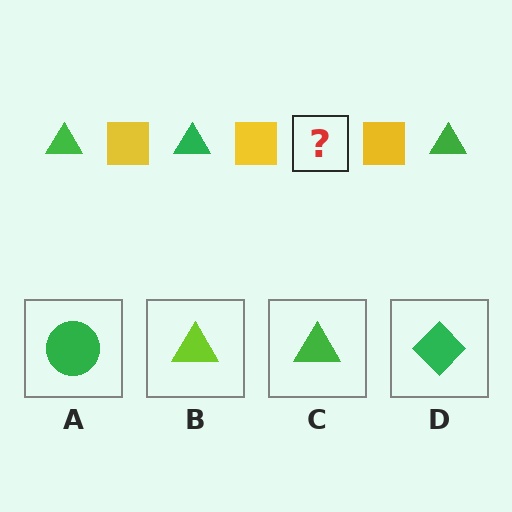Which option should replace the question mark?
Option C.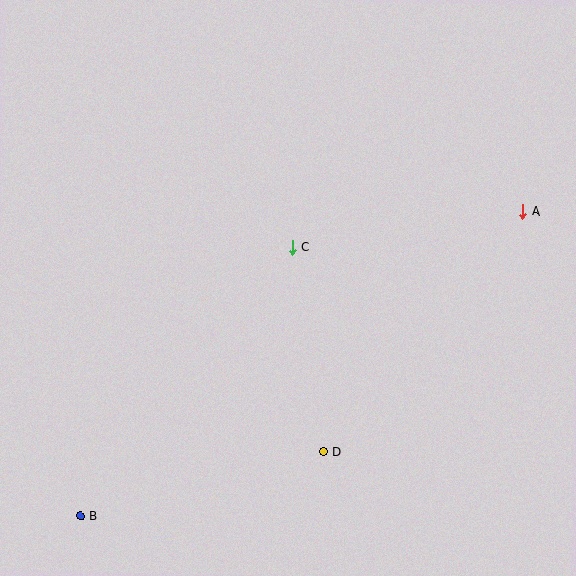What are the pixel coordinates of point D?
Point D is at (324, 452).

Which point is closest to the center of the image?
Point C at (292, 248) is closest to the center.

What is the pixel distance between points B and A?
The distance between B and A is 537 pixels.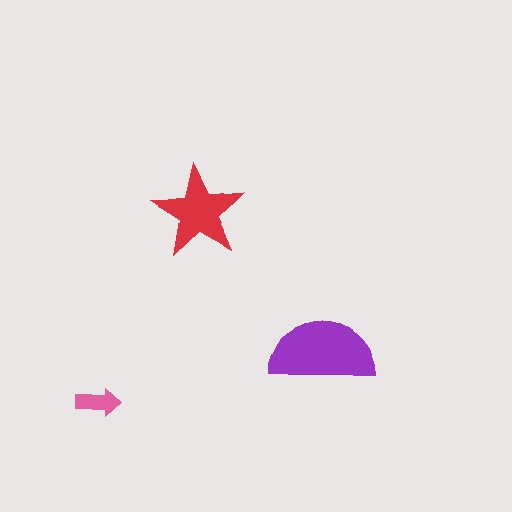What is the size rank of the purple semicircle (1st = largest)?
1st.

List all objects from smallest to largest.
The pink arrow, the red star, the purple semicircle.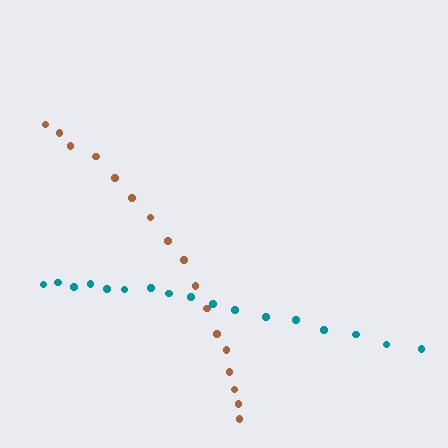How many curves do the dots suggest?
There are 2 distinct paths.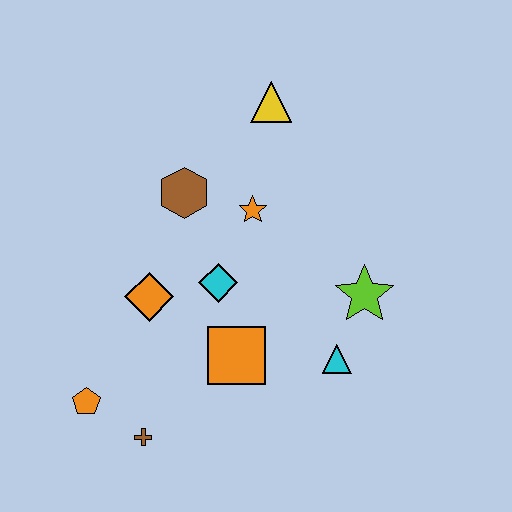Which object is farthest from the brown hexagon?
The brown cross is farthest from the brown hexagon.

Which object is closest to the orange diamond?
The cyan diamond is closest to the orange diamond.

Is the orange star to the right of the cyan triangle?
No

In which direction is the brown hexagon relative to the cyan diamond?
The brown hexagon is above the cyan diamond.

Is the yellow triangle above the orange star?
Yes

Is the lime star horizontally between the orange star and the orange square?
No